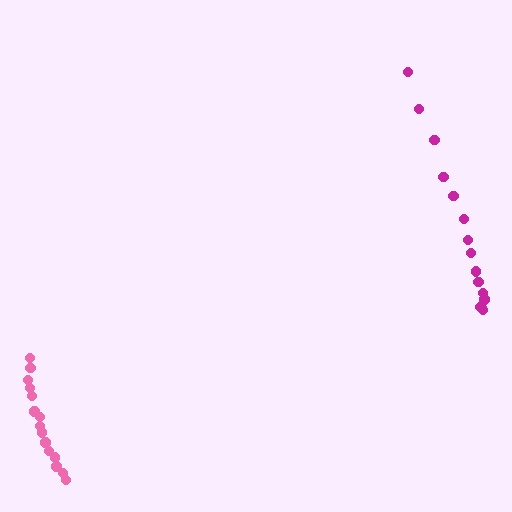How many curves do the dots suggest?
There are 2 distinct paths.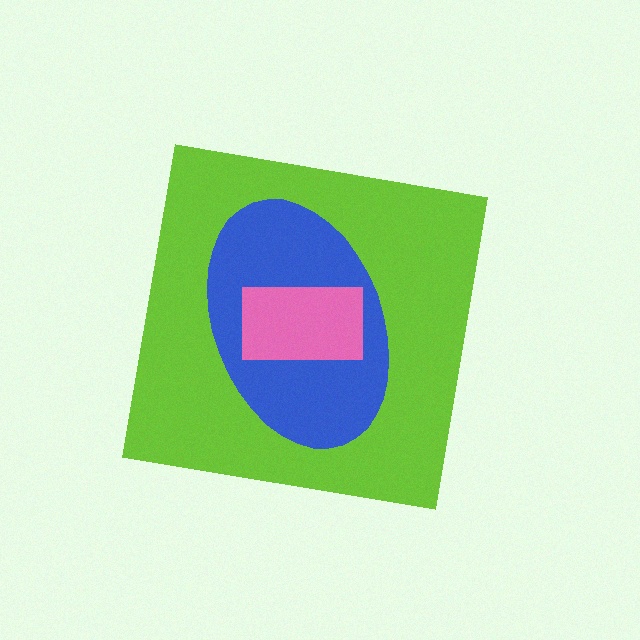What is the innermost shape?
The pink rectangle.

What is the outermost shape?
The lime square.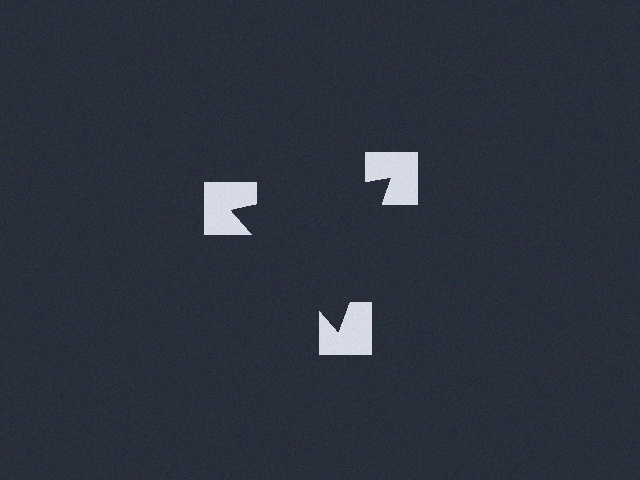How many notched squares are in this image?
There are 3 — one at each vertex of the illusory triangle.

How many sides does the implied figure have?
3 sides.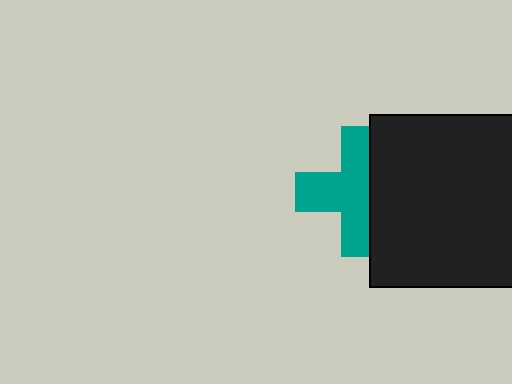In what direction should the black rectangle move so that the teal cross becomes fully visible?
The black rectangle should move right. That is the shortest direction to clear the overlap and leave the teal cross fully visible.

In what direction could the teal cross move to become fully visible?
The teal cross could move left. That would shift it out from behind the black rectangle entirely.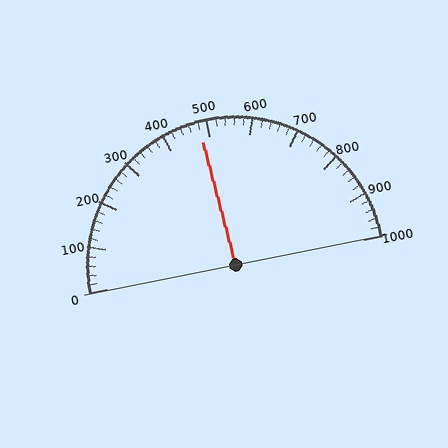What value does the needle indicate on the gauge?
The needle indicates approximately 480.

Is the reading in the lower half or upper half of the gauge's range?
The reading is in the lower half of the range (0 to 1000).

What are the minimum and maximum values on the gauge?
The gauge ranges from 0 to 1000.